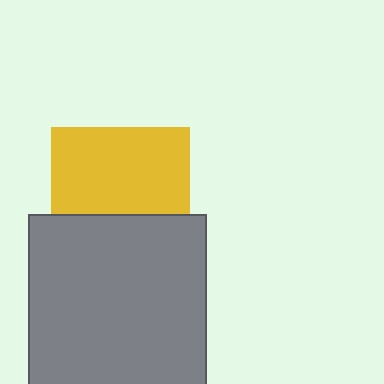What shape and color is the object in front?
The object in front is a gray rectangle.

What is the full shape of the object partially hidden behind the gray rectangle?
The partially hidden object is a yellow square.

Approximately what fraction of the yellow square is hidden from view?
Roughly 38% of the yellow square is hidden behind the gray rectangle.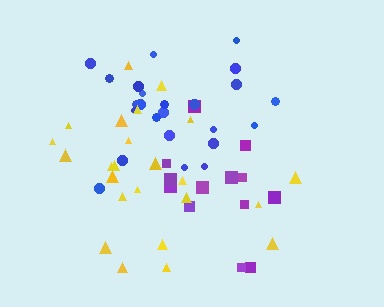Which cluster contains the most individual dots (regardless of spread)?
Blue (24).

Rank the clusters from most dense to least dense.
blue, purple, yellow.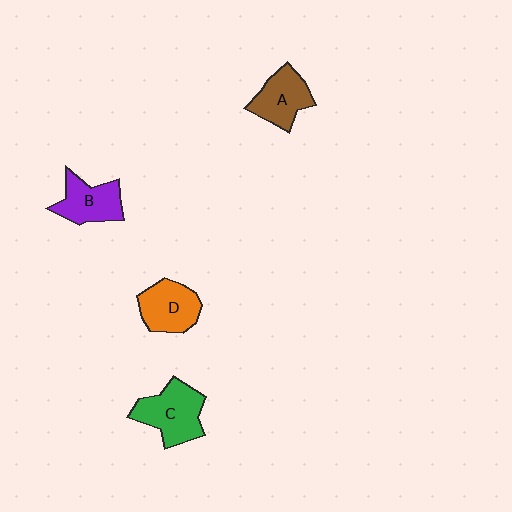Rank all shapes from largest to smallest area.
From largest to smallest: C (green), D (orange), A (brown), B (purple).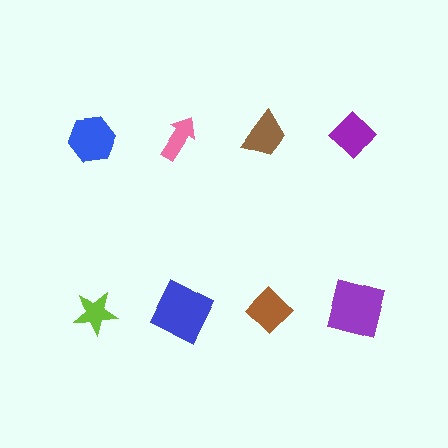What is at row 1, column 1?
A blue hexagon.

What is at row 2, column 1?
A lime star.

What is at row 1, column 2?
A pink arrow.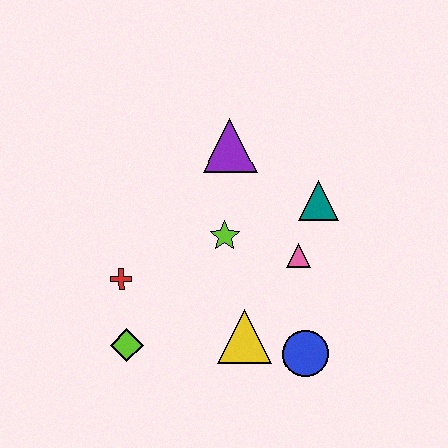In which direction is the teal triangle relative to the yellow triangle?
The teal triangle is above the yellow triangle.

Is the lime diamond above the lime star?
No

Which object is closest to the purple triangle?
The lime star is closest to the purple triangle.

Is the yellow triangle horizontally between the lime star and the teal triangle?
Yes